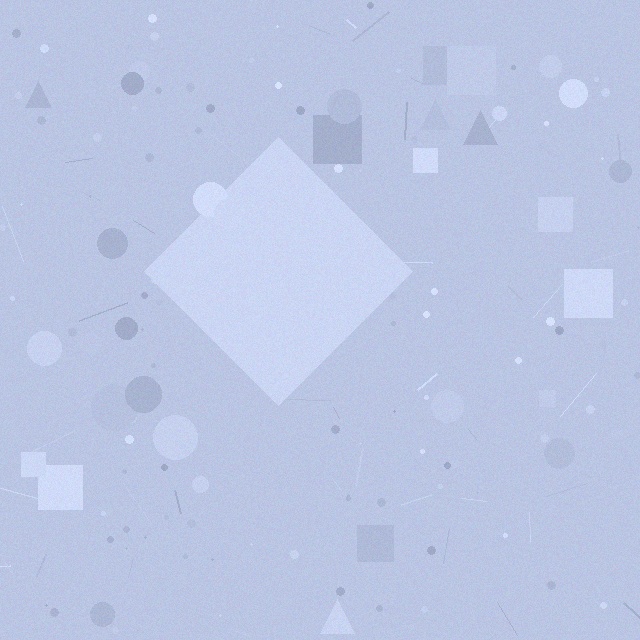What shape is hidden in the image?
A diamond is hidden in the image.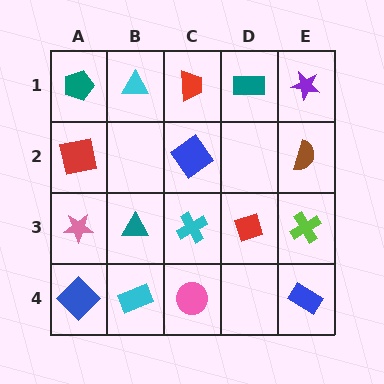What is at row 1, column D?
A teal rectangle.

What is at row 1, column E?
A purple star.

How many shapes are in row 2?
3 shapes.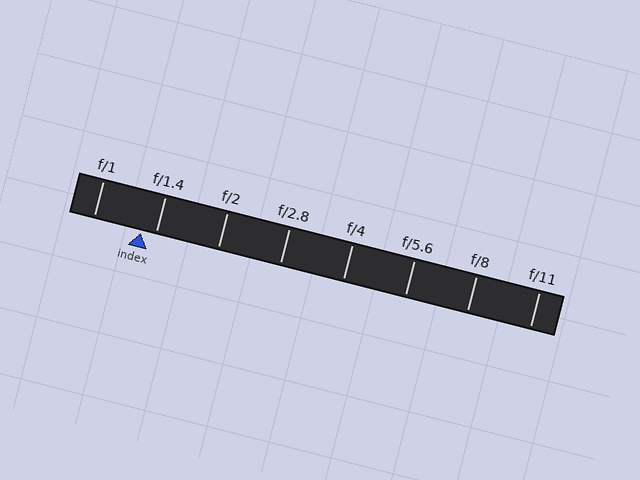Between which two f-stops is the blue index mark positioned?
The index mark is between f/1 and f/1.4.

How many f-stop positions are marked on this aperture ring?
There are 8 f-stop positions marked.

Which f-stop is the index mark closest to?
The index mark is closest to f/1.4.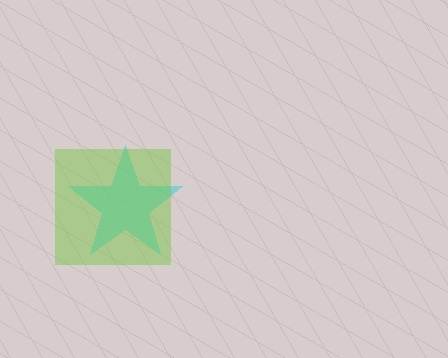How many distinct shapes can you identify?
There are 2 distinct shapes: a cyan star, a lime square.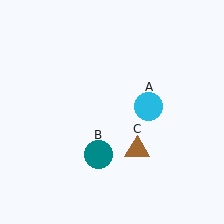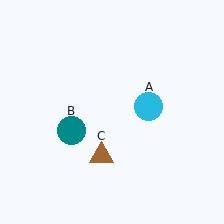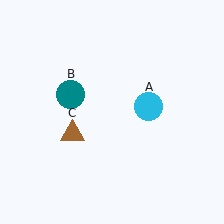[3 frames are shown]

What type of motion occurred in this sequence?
The teal circle (object B), brown triangle (object C) rotated clockwise around the center of the scene.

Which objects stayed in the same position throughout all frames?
Cyan circle (object A) remained stationary.